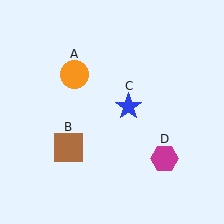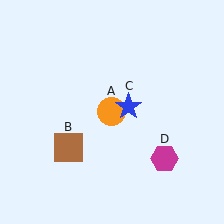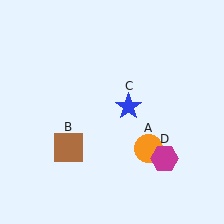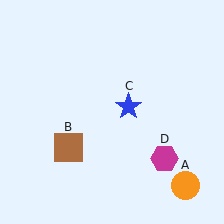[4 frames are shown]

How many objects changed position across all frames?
1 object changed position: orange circle (object A).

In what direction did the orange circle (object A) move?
The orange circle (object A) moved down and to the right.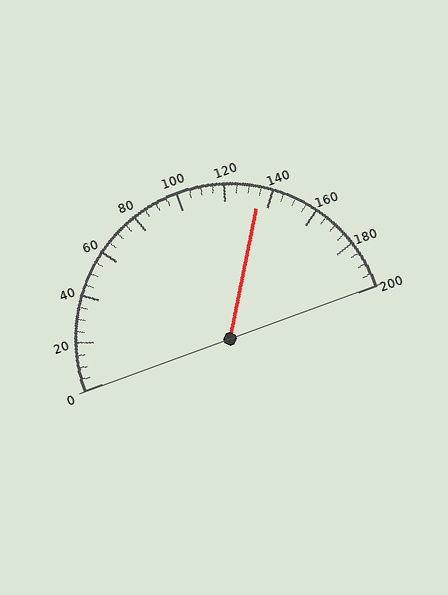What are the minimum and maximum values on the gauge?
The gauge ranges from 0 to 200.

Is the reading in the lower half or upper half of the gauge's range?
The reading is in the upper half of the range (0 to 200).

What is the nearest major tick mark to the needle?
The nearest major tick mark is 140.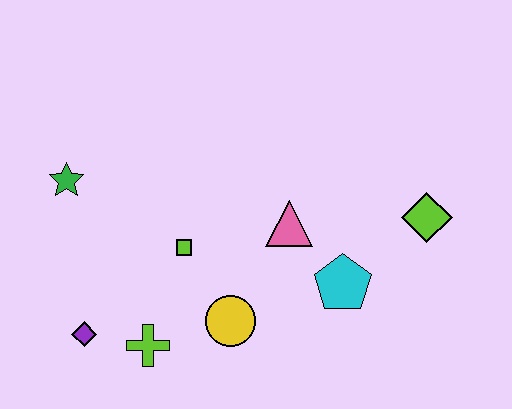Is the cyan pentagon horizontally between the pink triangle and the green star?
No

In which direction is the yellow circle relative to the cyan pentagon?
The yellow circle is to the left of the cyan pentagon.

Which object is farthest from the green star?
The lime diamond is farthest from the green star.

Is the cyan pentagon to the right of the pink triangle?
Yes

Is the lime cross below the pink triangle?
Yes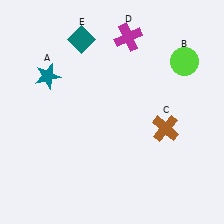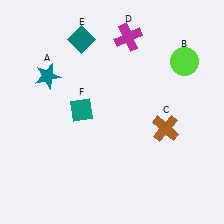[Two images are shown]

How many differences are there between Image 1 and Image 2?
There is 1 difference between the two images.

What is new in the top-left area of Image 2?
A teal diamond (F) was added in the top-left area of Image 2.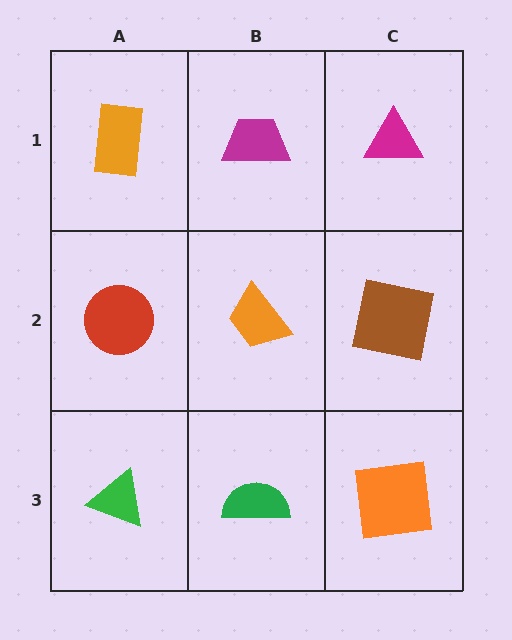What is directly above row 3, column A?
A red circle.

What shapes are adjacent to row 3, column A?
A red circle (row 2, column A), a green semicircle (row 3, column B).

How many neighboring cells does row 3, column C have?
2.